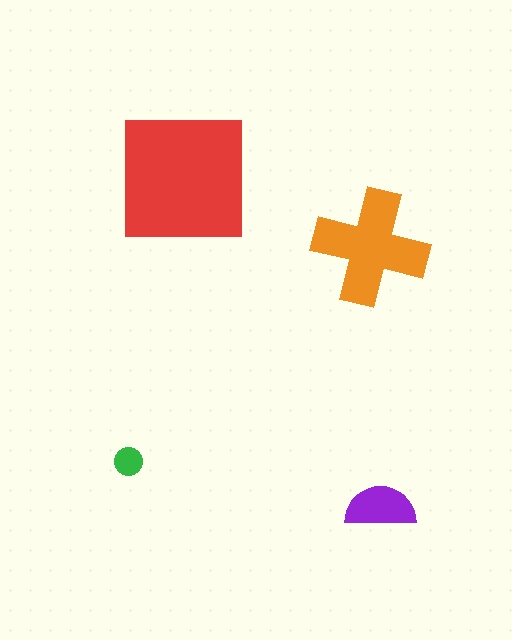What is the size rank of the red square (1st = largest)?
1st.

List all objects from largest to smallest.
The red square, the orange cross, the purple semicircle, the green circle.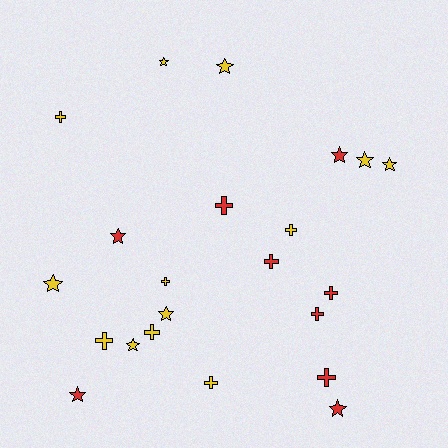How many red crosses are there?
There are 5 red crosses.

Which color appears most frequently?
Yellow, with 13 objects.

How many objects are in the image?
There are 22 objects.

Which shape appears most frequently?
Star, with 11 objects.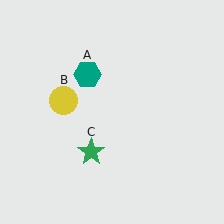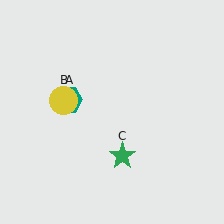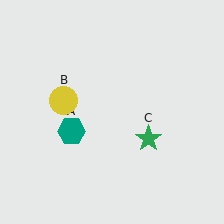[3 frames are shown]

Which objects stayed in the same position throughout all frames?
Yellow circle (object B) remained stationary.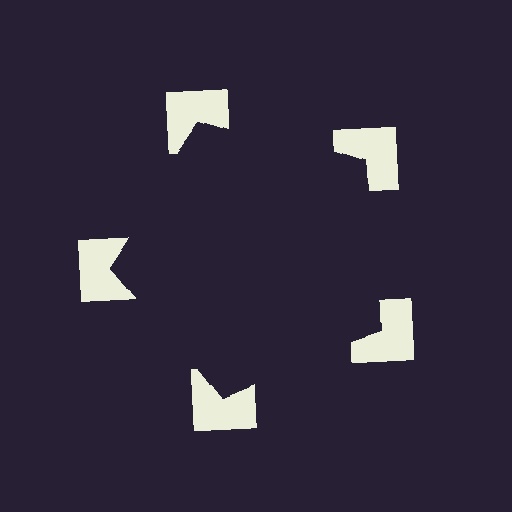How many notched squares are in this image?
There are 5 — one at each vertex of the illusory pentagon.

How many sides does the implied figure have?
5 sides.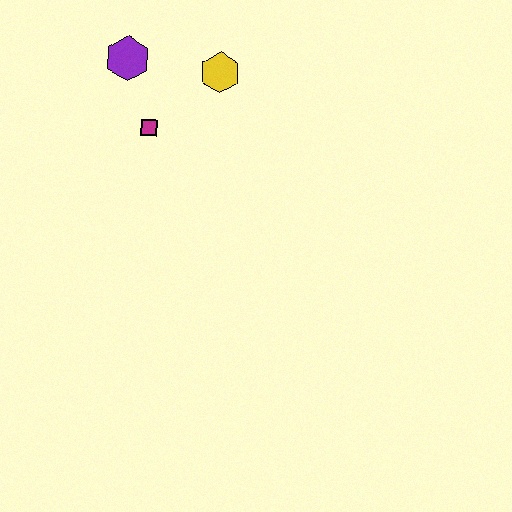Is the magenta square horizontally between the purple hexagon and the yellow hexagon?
Yes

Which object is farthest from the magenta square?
The yellow hexagon is farthest from the magenta square.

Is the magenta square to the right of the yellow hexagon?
No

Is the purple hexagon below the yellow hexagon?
No